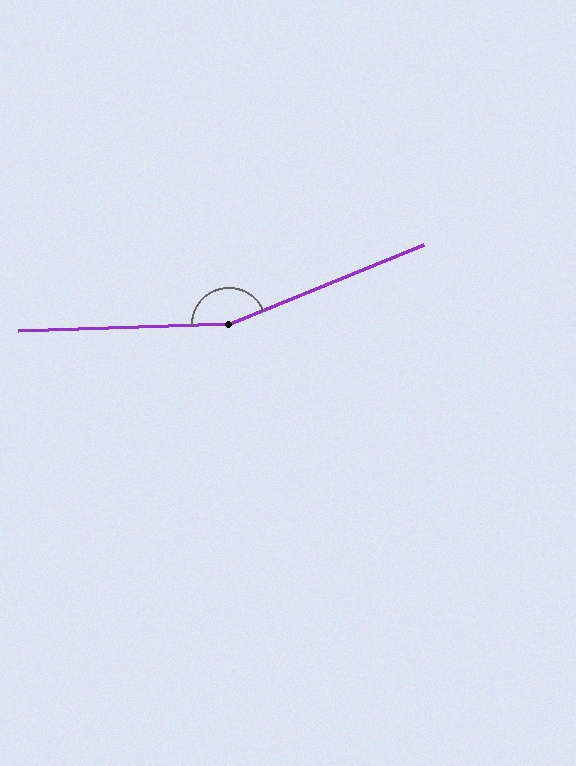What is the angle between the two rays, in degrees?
Approximately 160 degrees.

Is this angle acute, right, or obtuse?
It is obtuse.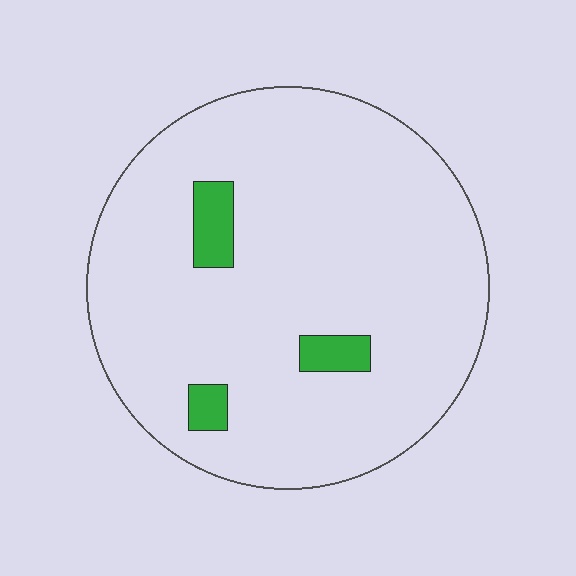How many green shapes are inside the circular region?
3.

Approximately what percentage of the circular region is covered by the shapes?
Approximately 5%.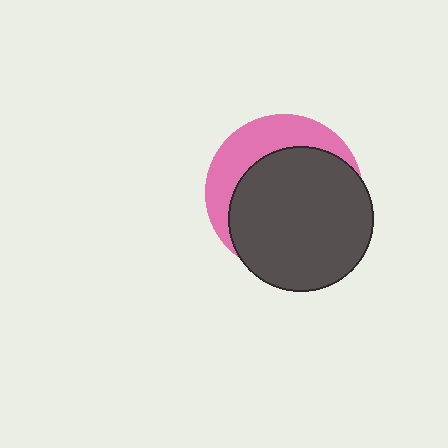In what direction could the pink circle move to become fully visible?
The pink circle could move toward the upper-left. That would shift it out from behind the dark gray circle entirely.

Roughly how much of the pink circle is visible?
A small part of it is visible (roughly 32%).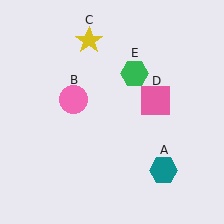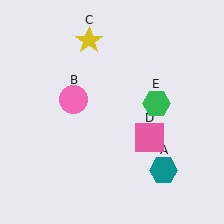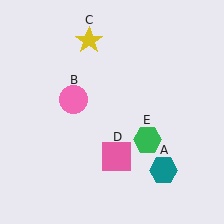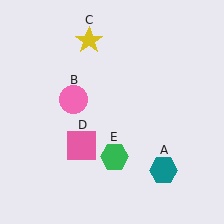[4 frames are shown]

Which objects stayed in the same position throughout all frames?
Teal hexagon (object A) and pink circle (object B) and yellow star (object C) remained stationary.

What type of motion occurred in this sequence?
The pink square (object D), green hexagon (object E) rotated clockwise around the center of the scene.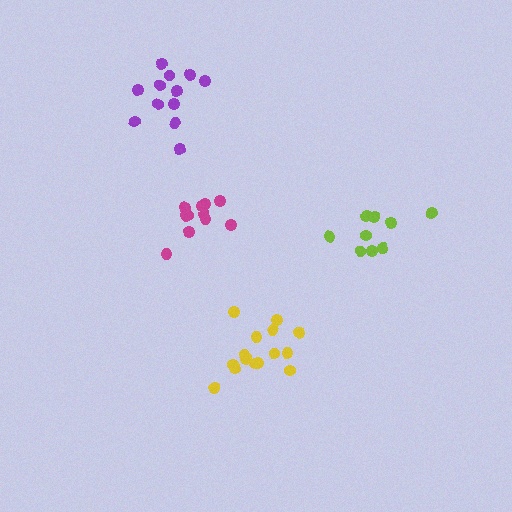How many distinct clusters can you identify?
There are 4 distinct clusters.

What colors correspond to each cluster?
The clusters are colored: magenta, yellow, lime, purple.